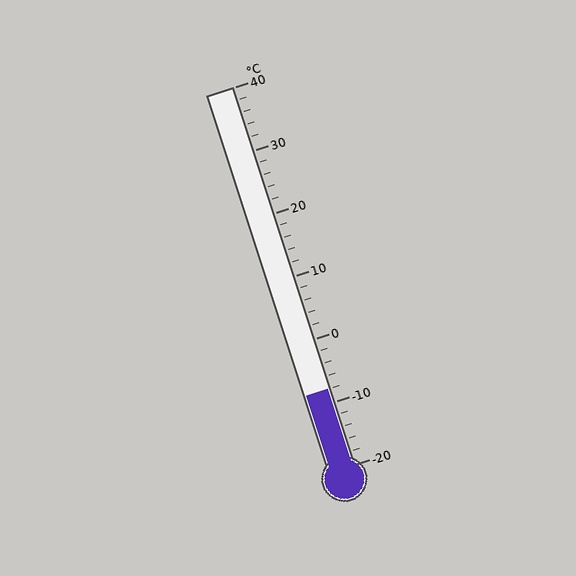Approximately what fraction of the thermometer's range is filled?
The thermometer is filled to approximately 20% of its range.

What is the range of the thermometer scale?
The thermometer scale ranges from -20°C to 40°C.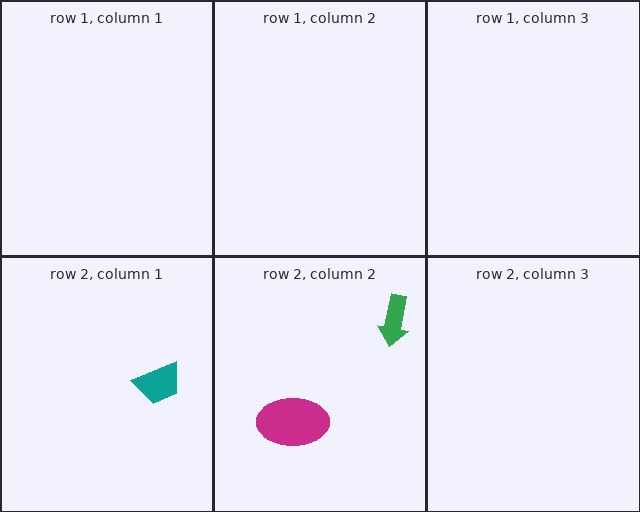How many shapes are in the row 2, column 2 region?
2.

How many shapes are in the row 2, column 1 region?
1.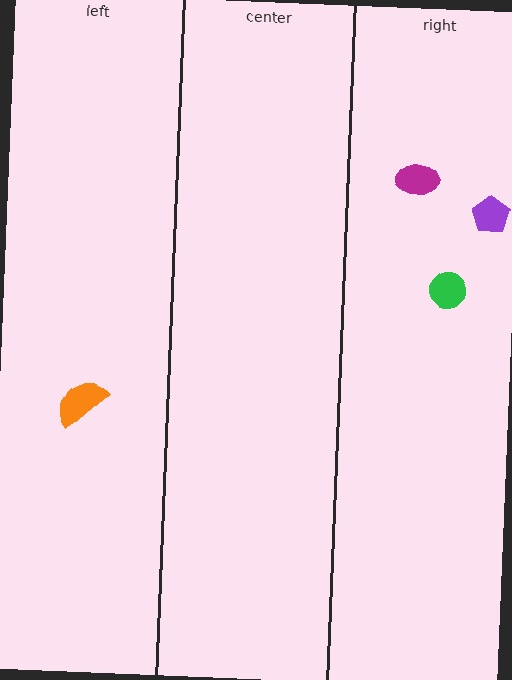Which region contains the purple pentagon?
The right region.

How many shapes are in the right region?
3.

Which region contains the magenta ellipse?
The right region.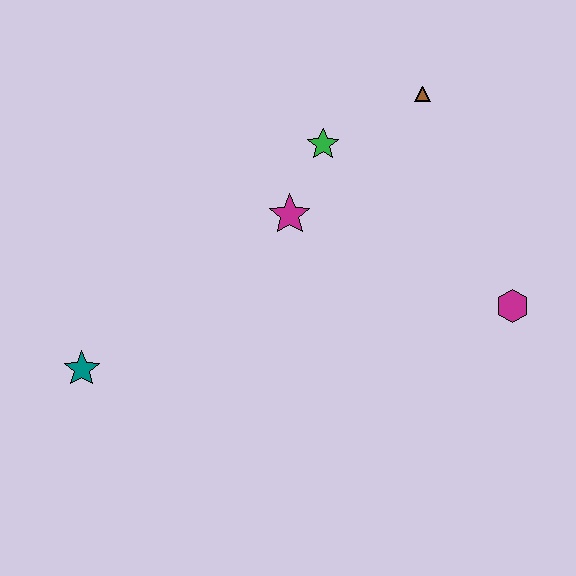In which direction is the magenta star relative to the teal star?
The magenta star is to the right of the teal star.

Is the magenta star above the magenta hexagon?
Yes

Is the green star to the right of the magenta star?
Yes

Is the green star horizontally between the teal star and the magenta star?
No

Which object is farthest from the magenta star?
The teal star is farthest from the magenta star.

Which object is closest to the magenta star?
The green star is closest to the magenta star.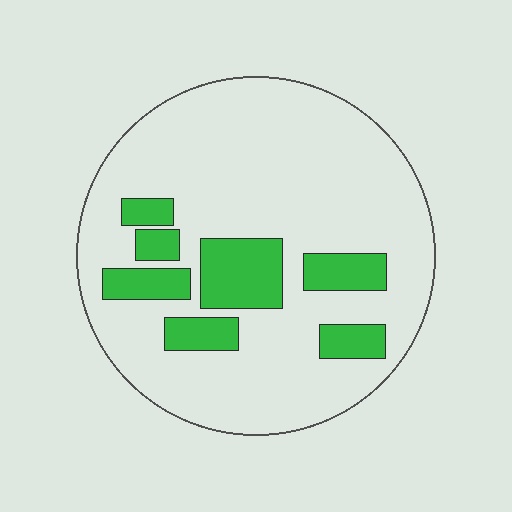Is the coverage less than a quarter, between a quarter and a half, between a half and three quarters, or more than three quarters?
Less than a quarter.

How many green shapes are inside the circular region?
7.